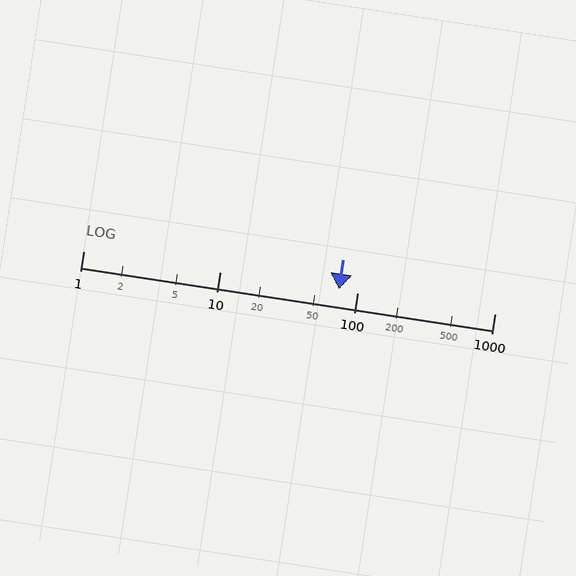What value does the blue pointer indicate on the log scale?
The pointer indicates approximately 73.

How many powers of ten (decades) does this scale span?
The scale spans 3 decades, from 1 to 1000.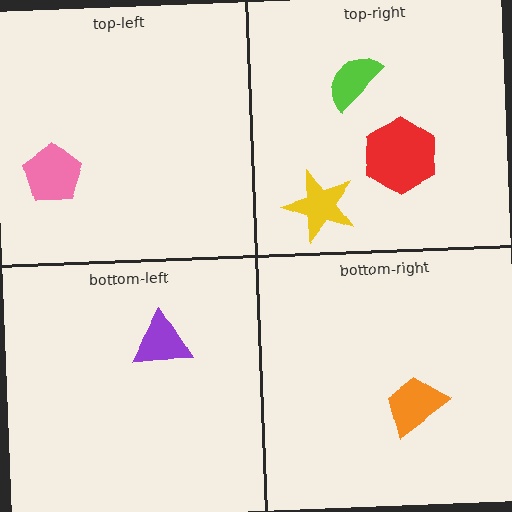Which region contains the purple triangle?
The bottom-left region.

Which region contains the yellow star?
The top-right region.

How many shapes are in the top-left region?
1.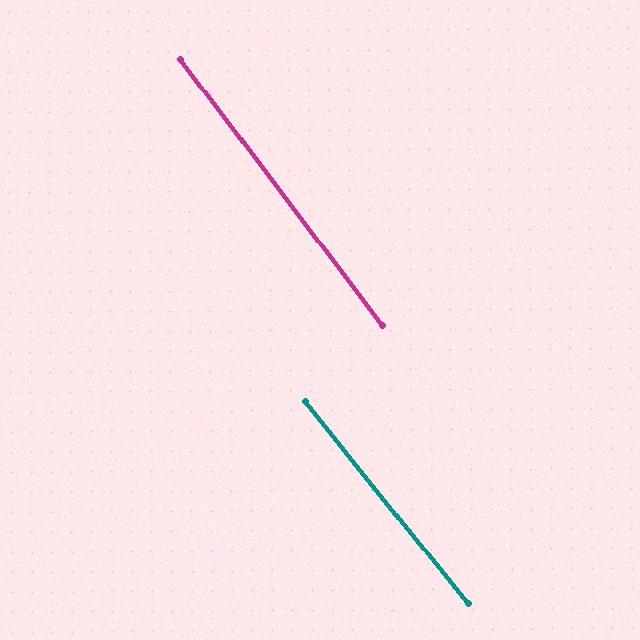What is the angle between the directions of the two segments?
Approximately 2 degrees.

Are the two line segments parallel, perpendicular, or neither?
Parallel — their directions differ by only 1.7°.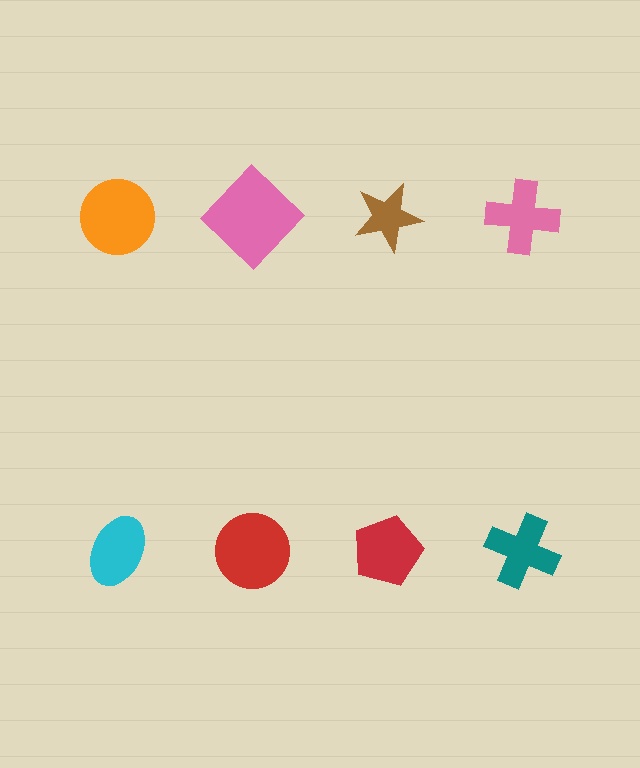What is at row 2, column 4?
A teal cross.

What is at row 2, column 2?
A red circle.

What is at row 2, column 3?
A red pentagon.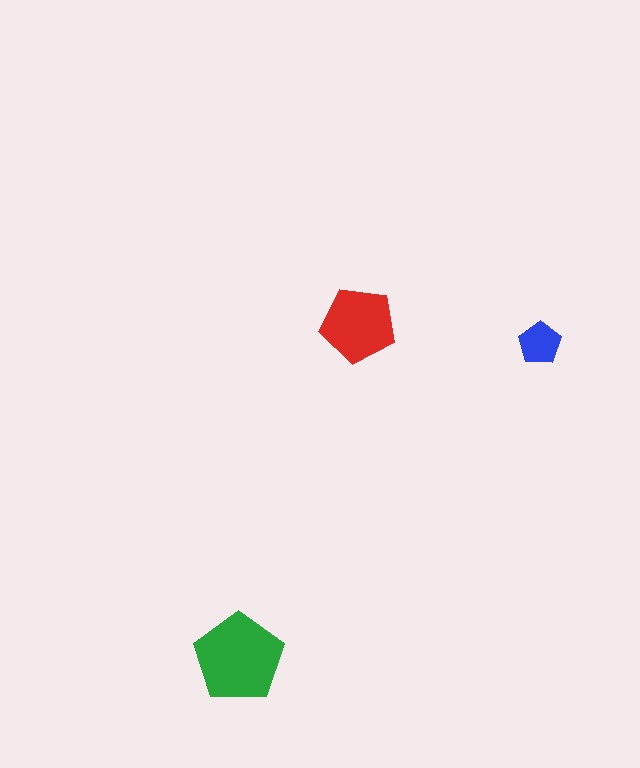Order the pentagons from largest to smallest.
the green one, the red one, the blue one.